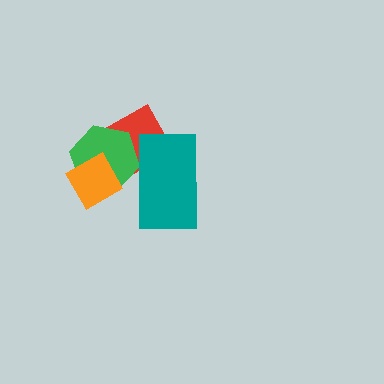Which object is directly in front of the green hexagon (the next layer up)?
The orange diamond is directly in front of the green hexagon.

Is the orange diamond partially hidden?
No, no other shape covers it.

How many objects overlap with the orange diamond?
2 objects overlap with the orange diamond.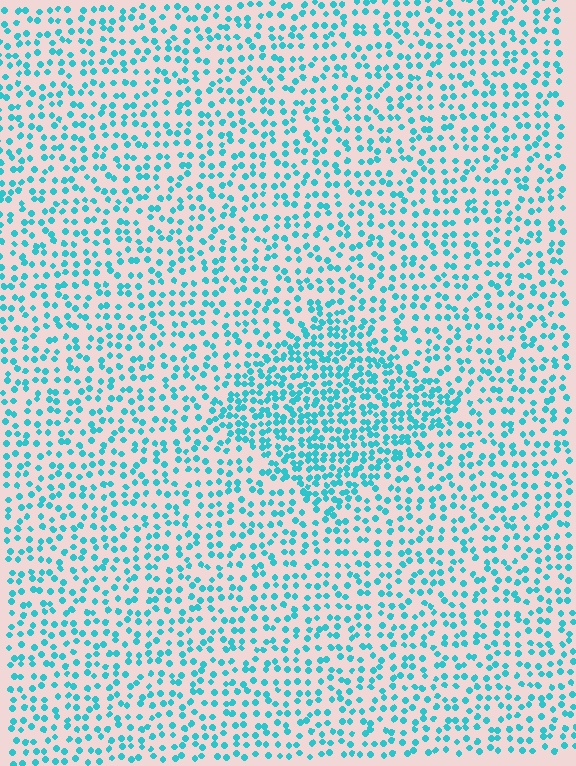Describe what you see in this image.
The image contains small cyan elements arranged at two different densities. A diamond-shaped region is visible where the elements are more densely packed than the surrounding area.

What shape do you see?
I see a diamond.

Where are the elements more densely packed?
The elements are more densely packed inside the diamond boundary.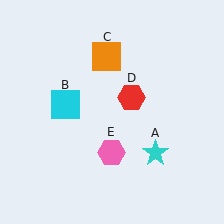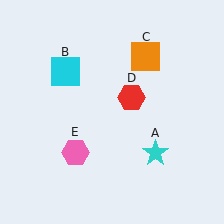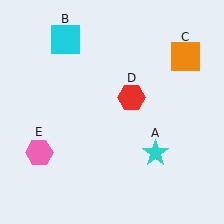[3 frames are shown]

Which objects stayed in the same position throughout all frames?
Cyan star (object A) and red hexagon (object D) remained stationary.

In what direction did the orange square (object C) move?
The orange square (object C) moved right.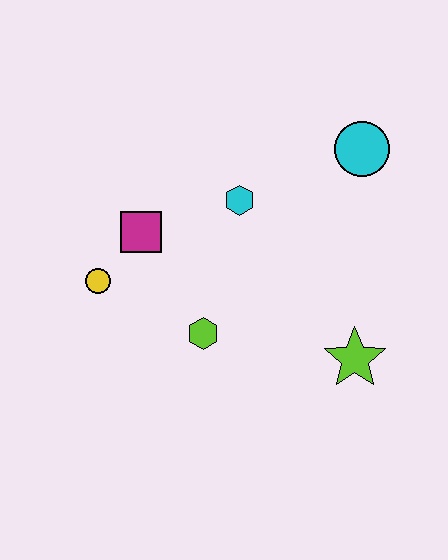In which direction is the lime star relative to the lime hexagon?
The lime star is to the right of the lime hexagon.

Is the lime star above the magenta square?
No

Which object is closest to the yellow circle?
The magenta square is closest to the yellow circle.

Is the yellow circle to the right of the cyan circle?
No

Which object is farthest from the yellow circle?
The cyan circle is farthest from the yellow circle.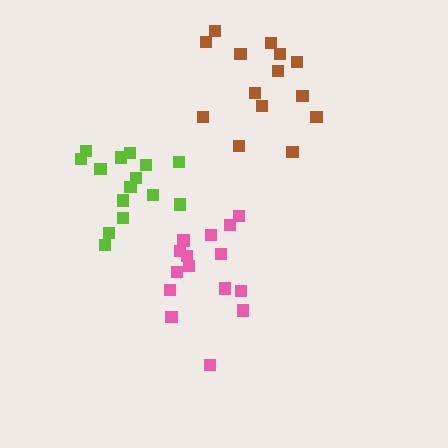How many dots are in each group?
Group 1: 15 dots, Group 2: 15 dots, Group 3: 14 dots (44 total).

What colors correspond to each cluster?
The clusters are colored: pink, lime, brown.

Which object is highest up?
The brown cluster is topmost.